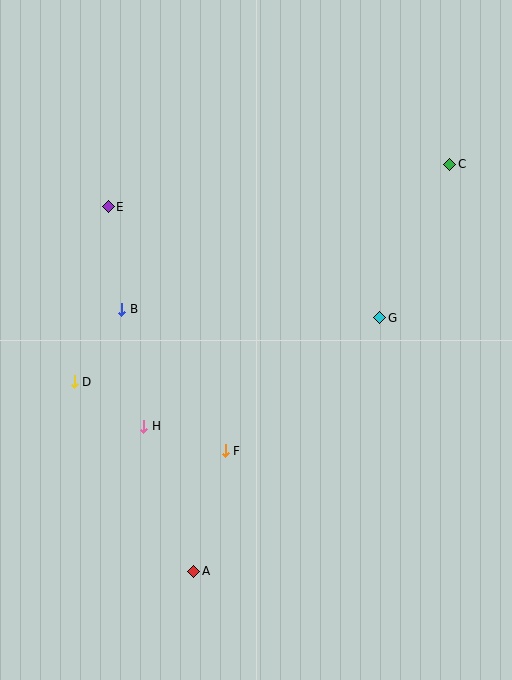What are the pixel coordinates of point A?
Point A is at (194, 571).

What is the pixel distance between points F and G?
The distance between F and G is 204 pixels.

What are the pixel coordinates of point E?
Point E is at (108, 207).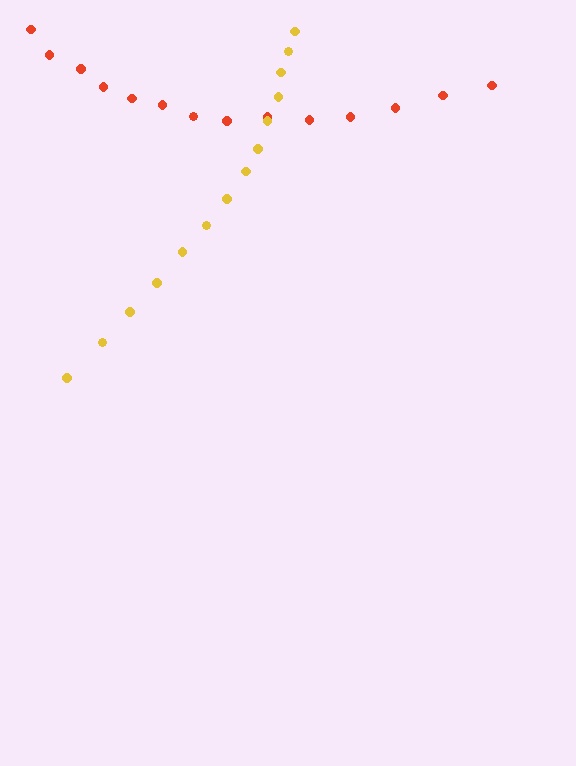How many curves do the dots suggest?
There are 2 distinct paths.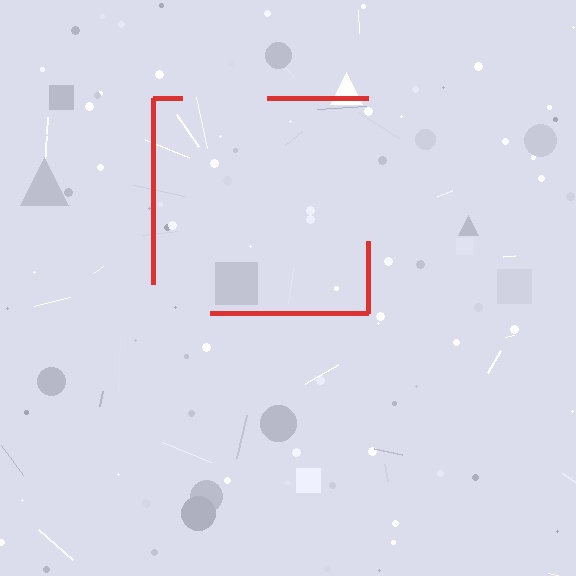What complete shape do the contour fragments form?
The contour fragments form a square.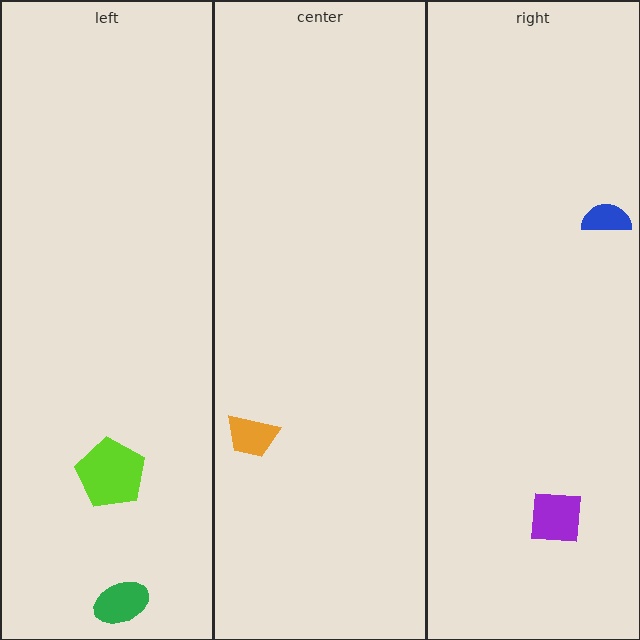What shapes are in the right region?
The purple square, the blue semicircle.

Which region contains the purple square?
The right region.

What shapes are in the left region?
The green ellipse, the lime pentagon.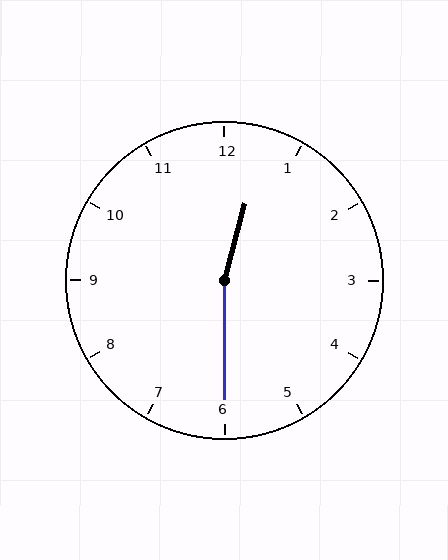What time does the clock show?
12:30.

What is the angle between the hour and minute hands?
Approximately 165 degrees.